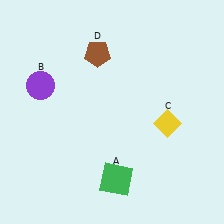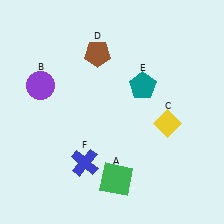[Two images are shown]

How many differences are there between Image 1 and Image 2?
There are 2 differences between the two images.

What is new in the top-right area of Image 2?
A teal pentagon (E) was added in the top-right area of Image 2.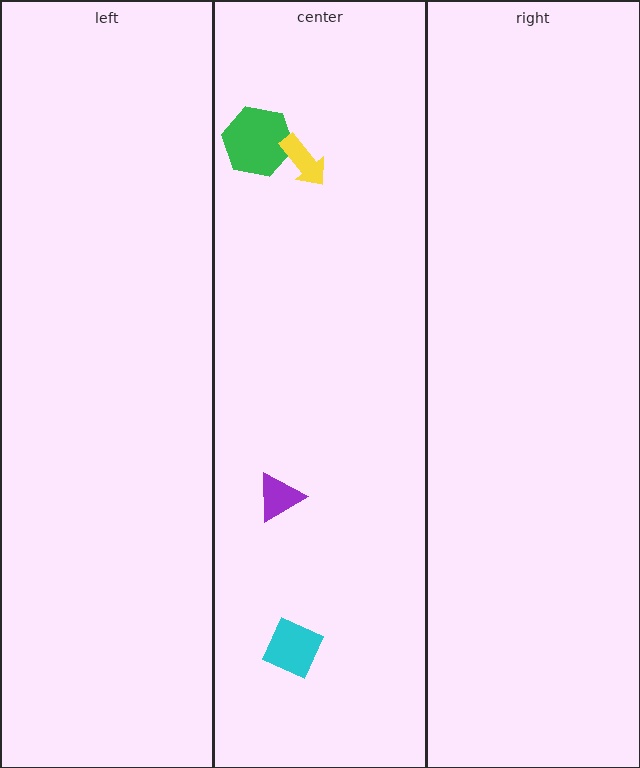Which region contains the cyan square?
The center region.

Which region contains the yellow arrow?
The center region.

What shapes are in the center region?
The cyan square, the purple triangle, the green hexagon, the yellow arrow.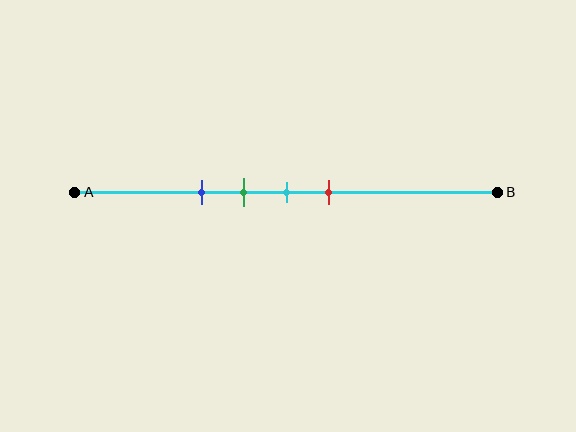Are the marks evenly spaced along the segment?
Yes, the marks are approximately evenly spaced.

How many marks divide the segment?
There are 4 marks dividing the segment.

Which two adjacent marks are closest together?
The green and cyan marks are the closest adjacent pair.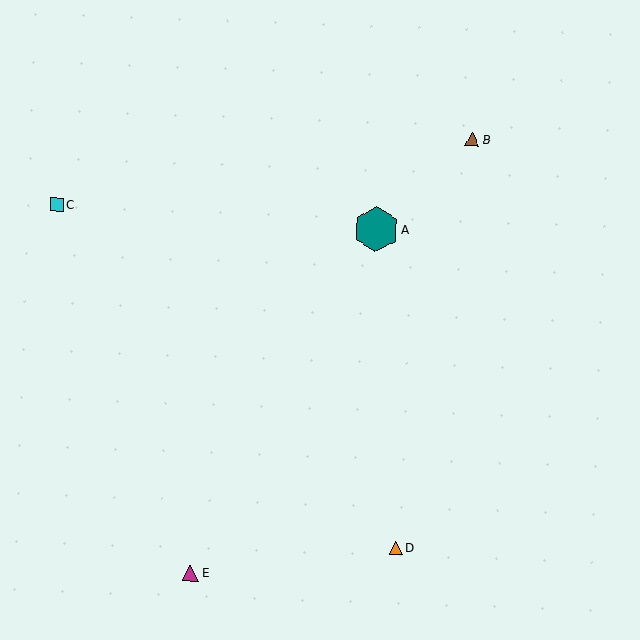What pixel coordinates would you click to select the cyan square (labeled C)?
Click at (57, 205) to select the cyan square C.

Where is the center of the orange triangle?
The center of the orange triangle is at (396, 548).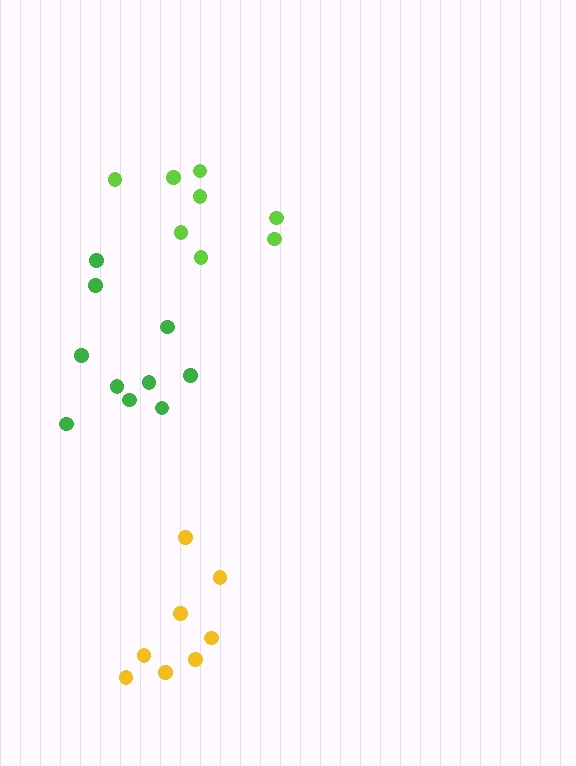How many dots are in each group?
Group 1: 8 dots, Group 2: 8 dots, Group 3: 10 dots (26 total).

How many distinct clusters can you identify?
There are 3 distinct clusters.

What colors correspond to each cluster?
The clusters are colored: lime, yellow, green.